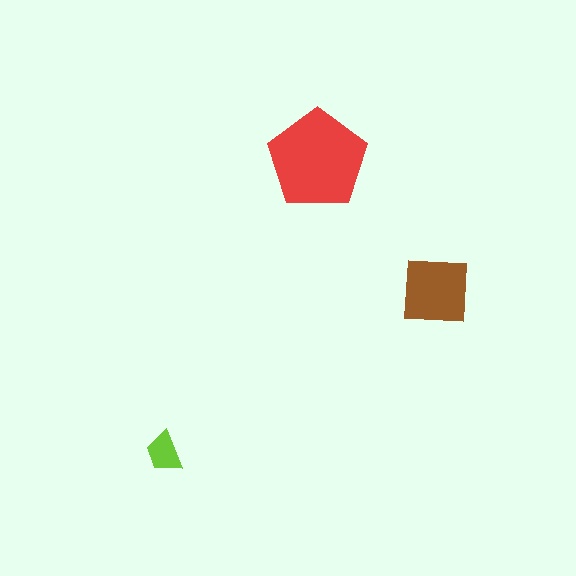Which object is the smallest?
The lime trapezoid.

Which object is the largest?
The red pentagon.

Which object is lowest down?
The lime trapezoid is bottommost.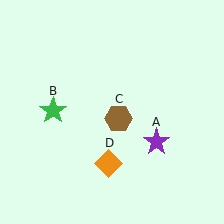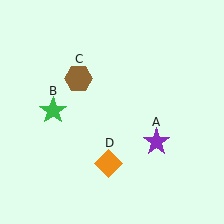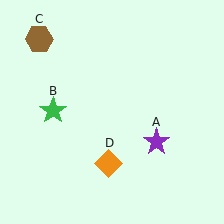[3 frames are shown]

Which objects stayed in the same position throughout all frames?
Purple star (object A) and green star (object B) and orange diamond (object D) remained stationary.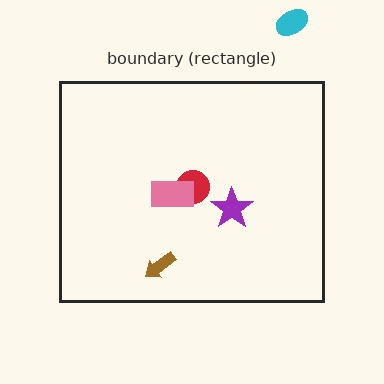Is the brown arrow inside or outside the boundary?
Inside.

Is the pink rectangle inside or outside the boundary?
Inside.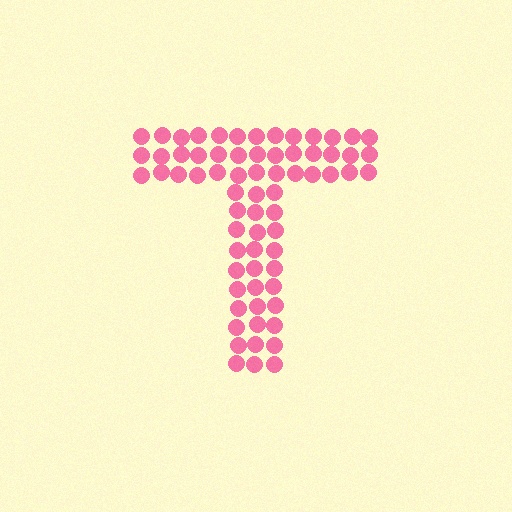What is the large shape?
The large shape is the letter T.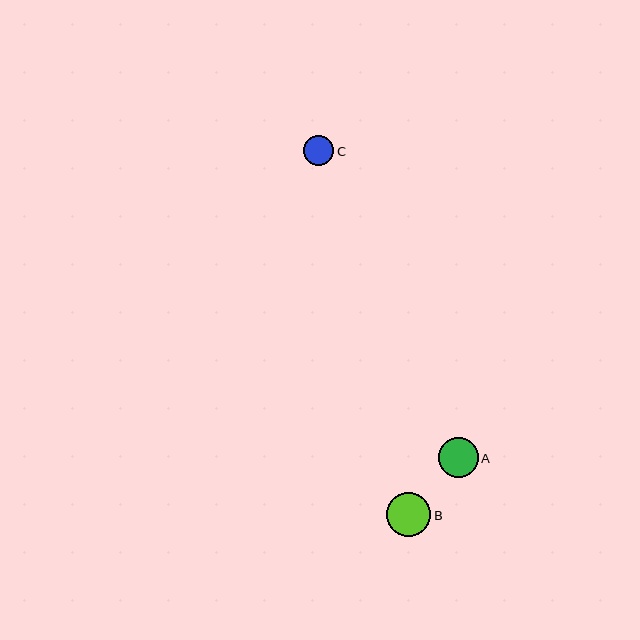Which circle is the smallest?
Circle C is the smallest with a size of approximately 30 pixels.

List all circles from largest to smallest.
From largest to smallest: B, A, C.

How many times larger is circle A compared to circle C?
Circle A is approximately 1.3 times the size of circle C.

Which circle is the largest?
Circle B is the largest with a size of approximately 45 pixels.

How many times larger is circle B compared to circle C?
Circle B is approximately 1.5 times the size of circle C.